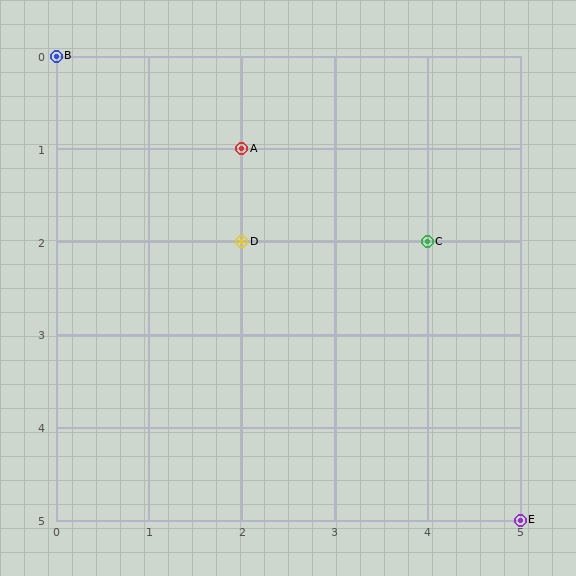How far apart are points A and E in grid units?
Points A and E are 3 columns and 4 rows apart (about 5.0 grid units diagonally).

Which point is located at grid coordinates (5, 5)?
Point E is at (5, 5).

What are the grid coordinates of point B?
Point B is at grid coordinates (0, 0).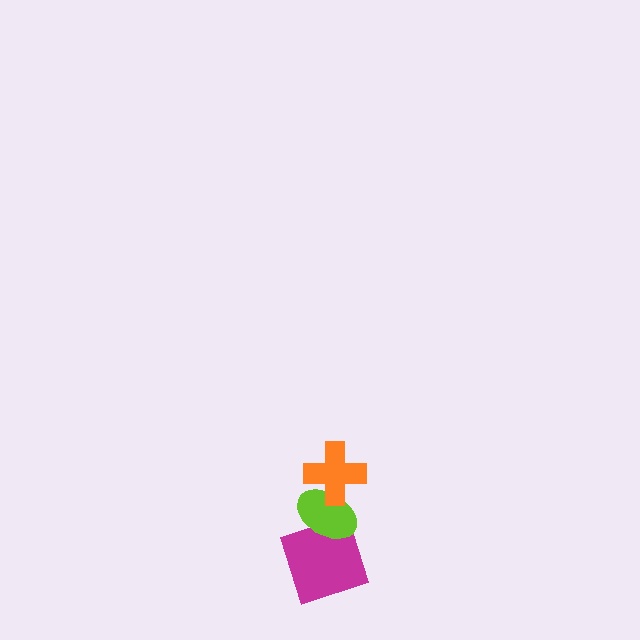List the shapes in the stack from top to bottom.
From top to bottom: the orange cross, the lime ellipse, the magenta square.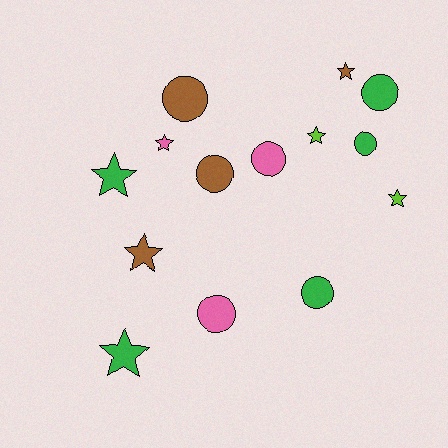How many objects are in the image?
There are 14 objects.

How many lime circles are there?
There are no lime circles.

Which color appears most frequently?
Green, with 5 objects.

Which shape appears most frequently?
Circle, with 7 objects.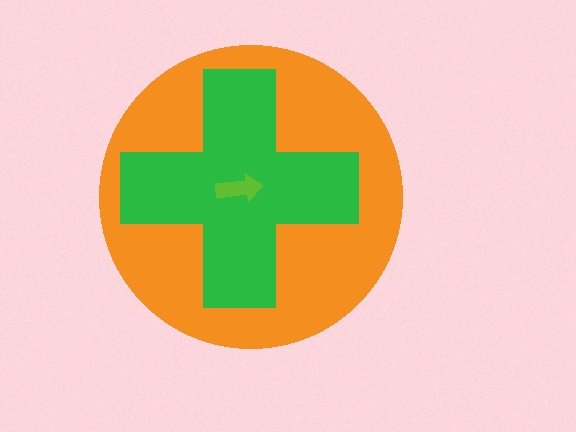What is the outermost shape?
The orange circle.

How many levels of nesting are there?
3.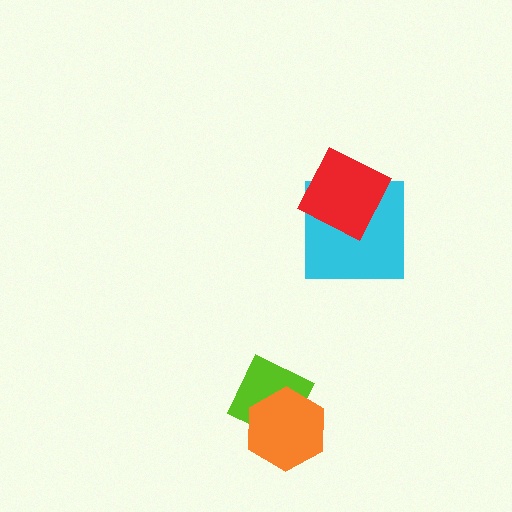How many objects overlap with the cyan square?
1 object overlaps with the cyan square.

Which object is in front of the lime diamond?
The orange hexagon is in front of the lime diamond.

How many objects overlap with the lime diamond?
1 object overlaps with the lime diamond.